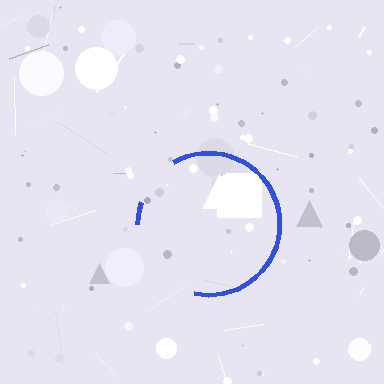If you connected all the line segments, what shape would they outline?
They would outline a circle.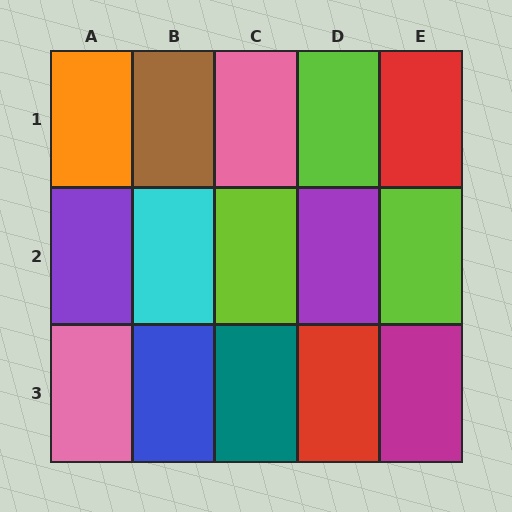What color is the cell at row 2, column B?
Cyan.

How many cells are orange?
1 cell is orange.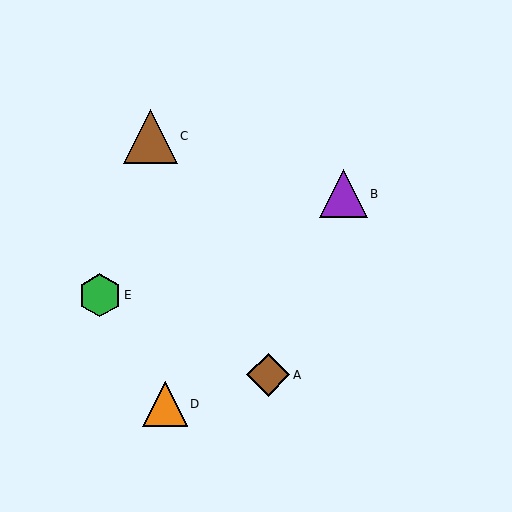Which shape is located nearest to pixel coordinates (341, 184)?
The purple triangle (labeled B) at (344, 194) is nearest to that location.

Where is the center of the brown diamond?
The center of the brown diamond is at (268, 375).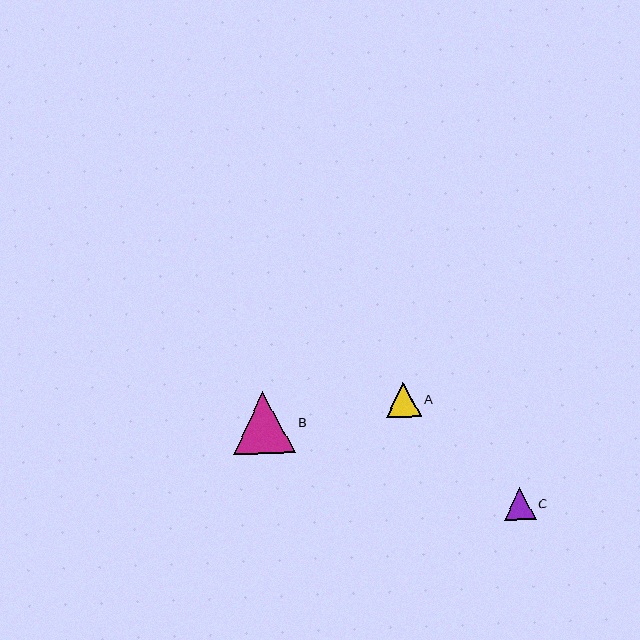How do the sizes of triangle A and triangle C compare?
Triangle A and triangle C are approximately the same size.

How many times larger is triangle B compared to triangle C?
Triangle B is approximately 2.0 times the size of triangle C.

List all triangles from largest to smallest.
From largest to smallest: B, A, C.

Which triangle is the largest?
Triangle B is the largest with a size of approximately 63 pixels.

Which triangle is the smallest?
Triangle C is the smallest with a size of approximately 32 pixels.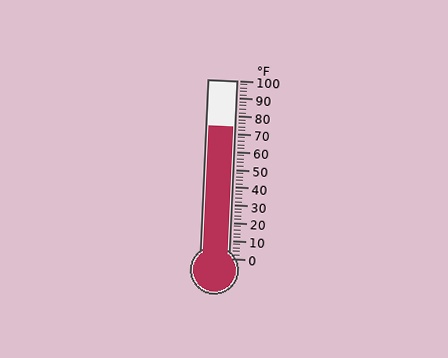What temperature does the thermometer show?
The thermometer shows approximately 74°F.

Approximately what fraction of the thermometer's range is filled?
The thermometer is filled to approximately 75% of its range.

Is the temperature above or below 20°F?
The temperature is above 20°F.